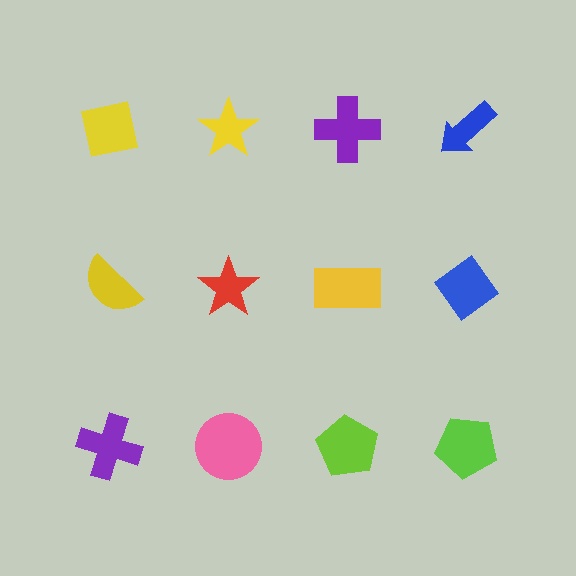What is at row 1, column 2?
A yellow star.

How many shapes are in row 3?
4 shapes.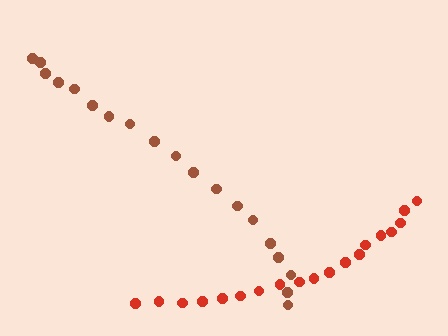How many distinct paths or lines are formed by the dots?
There are 2 distinct paths.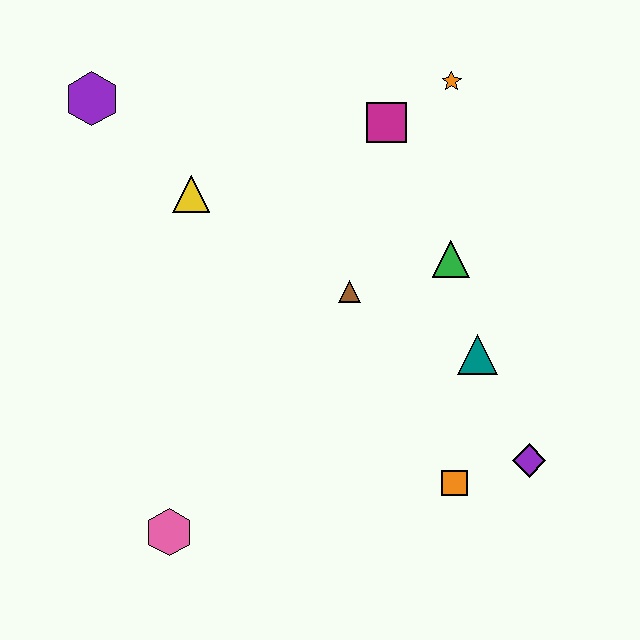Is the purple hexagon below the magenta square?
No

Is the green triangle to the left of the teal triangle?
Yes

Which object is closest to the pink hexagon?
The orange square is closest to the pink hexagon.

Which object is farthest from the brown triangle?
The purple hexagon is farthest from the brown triangle.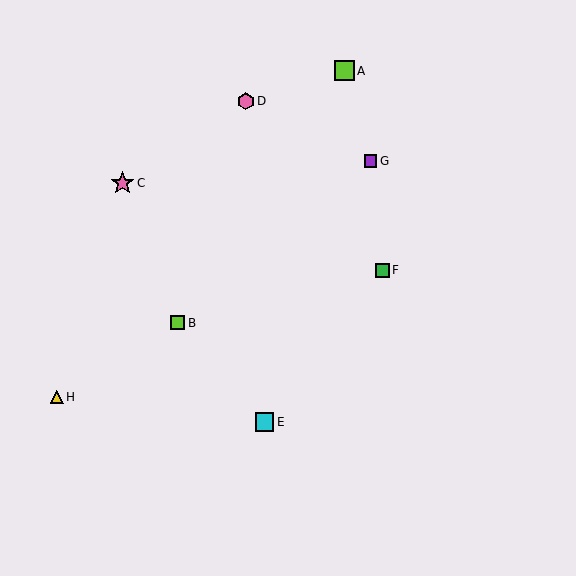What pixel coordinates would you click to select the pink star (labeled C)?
Click at (123, 183) to select the pink star C.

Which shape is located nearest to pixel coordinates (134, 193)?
The pink star (labeled C) at (123, 183) is nearest to that location.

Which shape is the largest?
The pink star (labeled C) is the largest.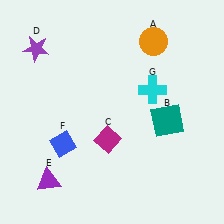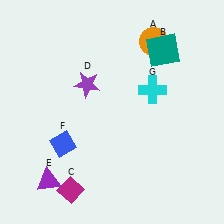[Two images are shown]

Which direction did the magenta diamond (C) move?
The magenta diamond (C) moved down.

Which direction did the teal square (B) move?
The teal square (B) moved up.